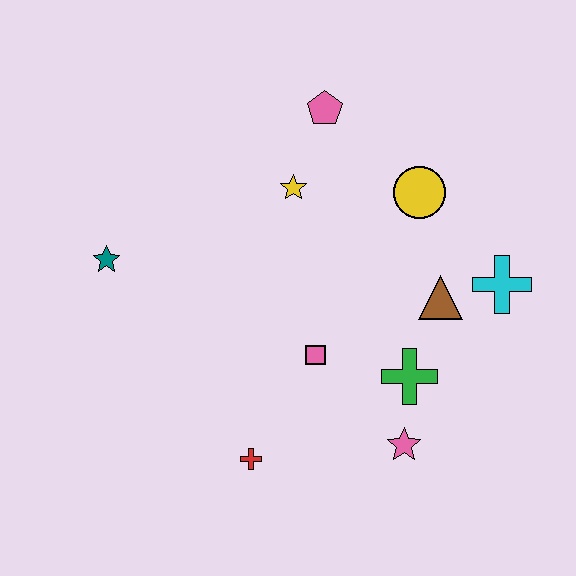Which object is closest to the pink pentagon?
The yellow star is closest to the pink pentagon.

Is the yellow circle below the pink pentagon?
Yes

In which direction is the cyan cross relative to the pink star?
The cyan cross is above the pink star.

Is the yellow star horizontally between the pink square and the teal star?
Yes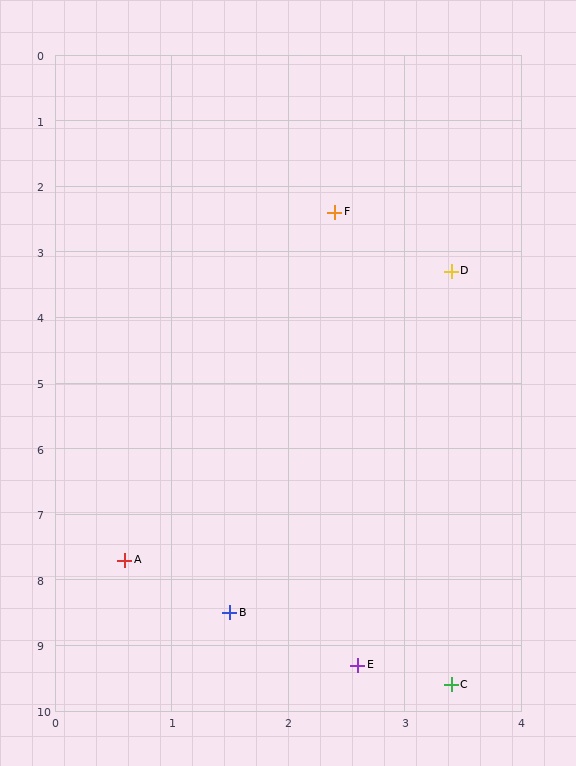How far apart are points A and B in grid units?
Points A and B are about 1.2 grid units apart.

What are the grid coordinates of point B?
Point B is at approximately (1.5, 8.5).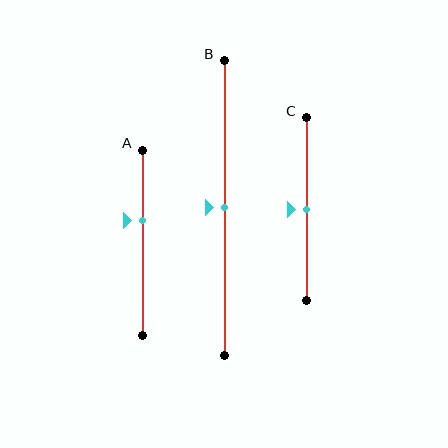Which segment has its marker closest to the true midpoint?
Segment B has its marker closest to the true midpoint.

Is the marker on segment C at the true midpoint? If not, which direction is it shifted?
Yes, the marker on segment C is at the true midpoint.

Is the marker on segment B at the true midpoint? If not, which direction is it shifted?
Yes, the marker on segment B is at the true midpoint.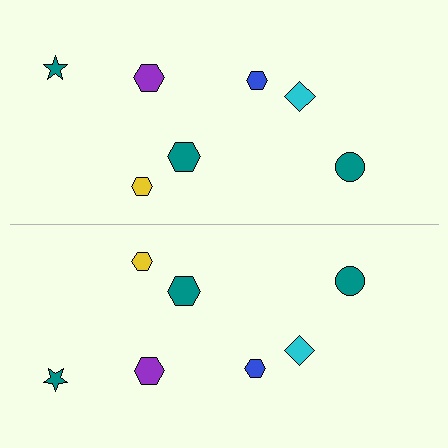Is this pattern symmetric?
Yes, this pattern has bilateral (reflection) symmetry.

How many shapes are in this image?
There are 14 shapes in this image.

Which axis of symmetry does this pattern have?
The pattern has a horizontal axis of symmetry running through the center of the image.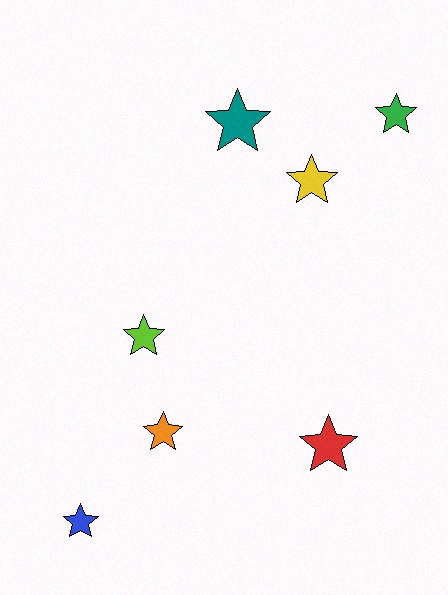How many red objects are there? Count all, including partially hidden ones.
There is 1 red object.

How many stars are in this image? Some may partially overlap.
There are 7 stars.